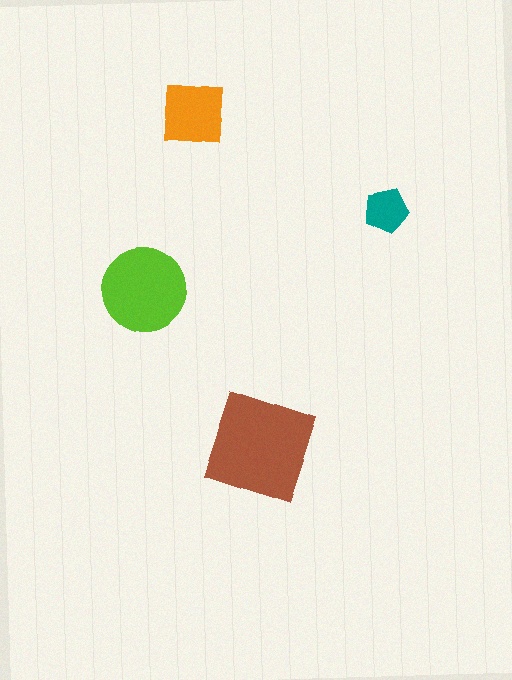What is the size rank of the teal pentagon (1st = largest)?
4th.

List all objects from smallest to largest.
The teal pentagon, the orange square, the lime circle, the brown square.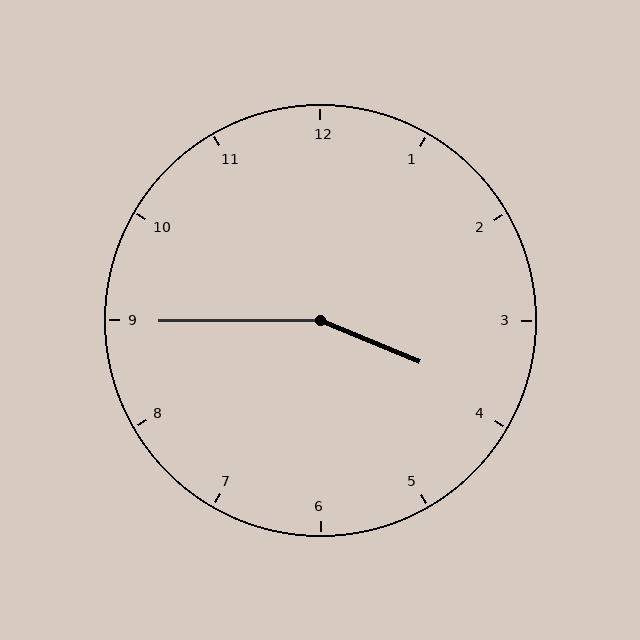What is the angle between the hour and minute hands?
Approximately 158 degrees.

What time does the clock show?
3:45.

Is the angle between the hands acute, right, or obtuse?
It is obtuse.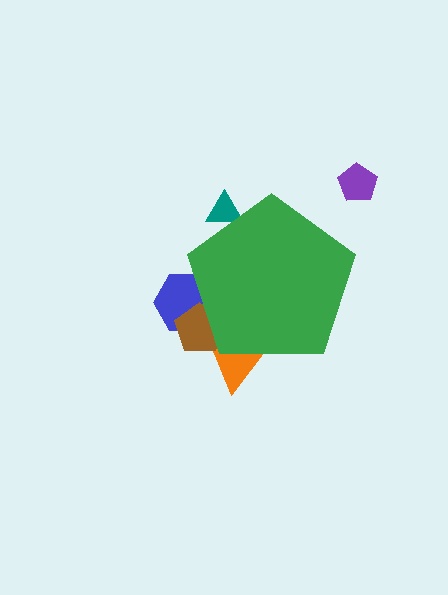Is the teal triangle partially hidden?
Yes, the teal triangle is partially hidden behind the green pentagon.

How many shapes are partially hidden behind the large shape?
4 shapes are partially hidden.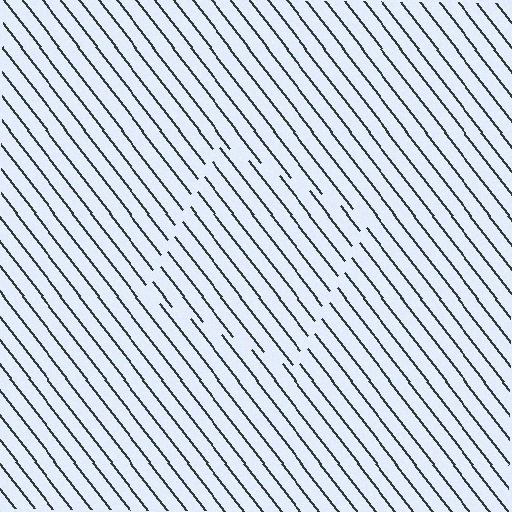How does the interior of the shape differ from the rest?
The interior of the shape contains the same grating, shifted by half a period — the contour is defined by the phase discontinuity where line-ends from the inner and outer gratings abut.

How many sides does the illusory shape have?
4 sides — the line-ends trace a square.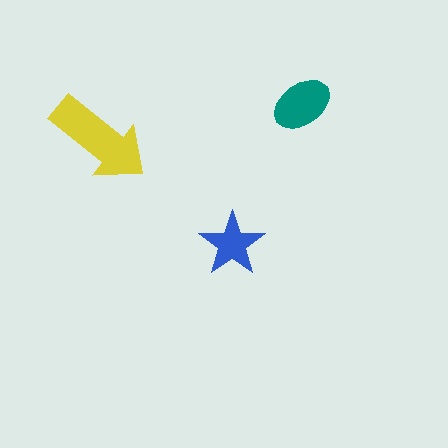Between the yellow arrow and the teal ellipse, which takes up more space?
The yellow arrow.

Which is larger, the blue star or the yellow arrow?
The yellow arrow.